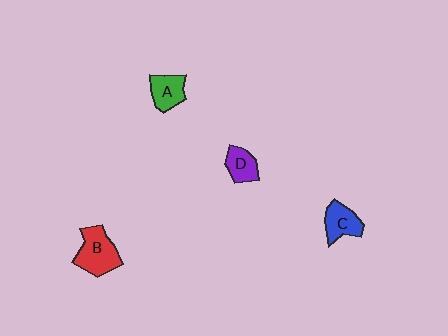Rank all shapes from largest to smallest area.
From largest to smallest: B (red), C (blue), A (green), D (purple).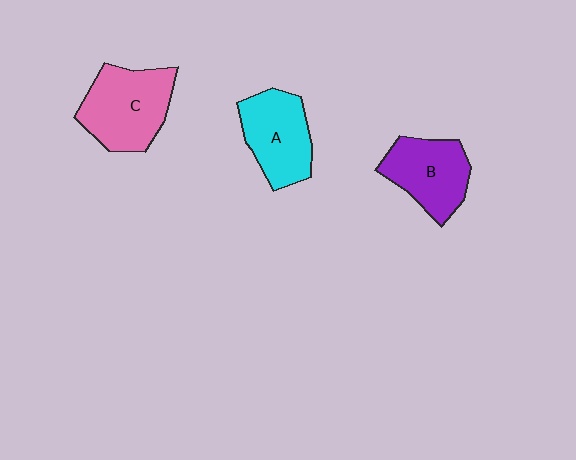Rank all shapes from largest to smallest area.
From largest to smallest: C (pink), A (cyan), B (purple).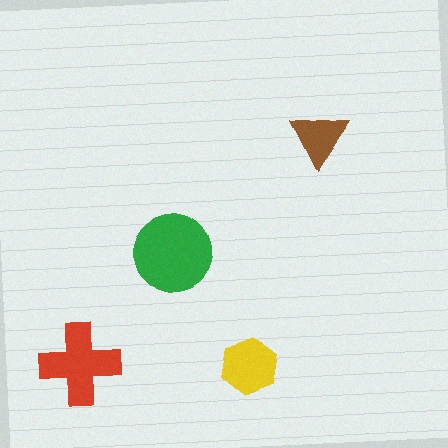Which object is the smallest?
The brown triangle.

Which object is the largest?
The green circle.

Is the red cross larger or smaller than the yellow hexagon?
Larger.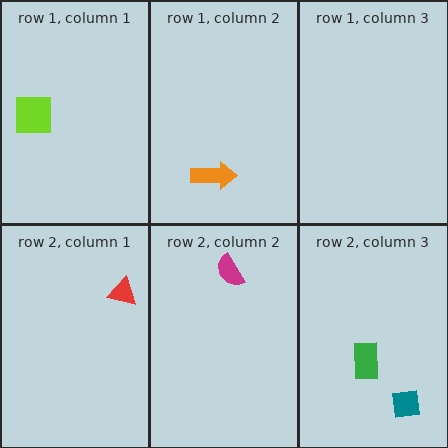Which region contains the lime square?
The row 1, column 1 region.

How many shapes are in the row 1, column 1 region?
1.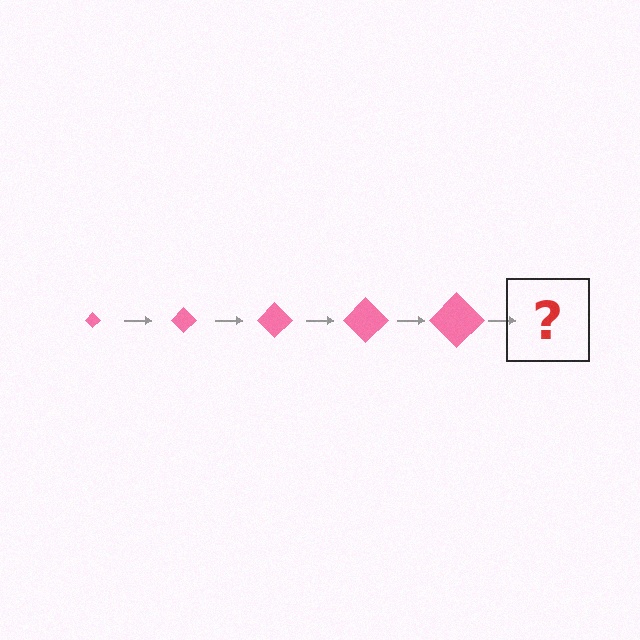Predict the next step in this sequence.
The next step is a pink diamond, larger than the previous one.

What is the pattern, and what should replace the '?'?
The pattern is that the diamond gets progressively larger each step. The '?' should be a pink diamond, larger than the previous one.